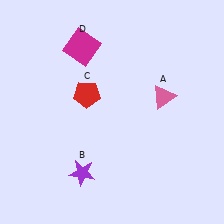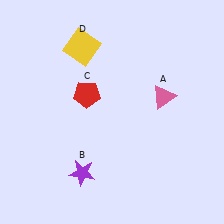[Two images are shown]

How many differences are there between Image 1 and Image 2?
There is 1 difference between the two images.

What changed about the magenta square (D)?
In Image 1, D is magenta. In Image 2, it changed to yellow.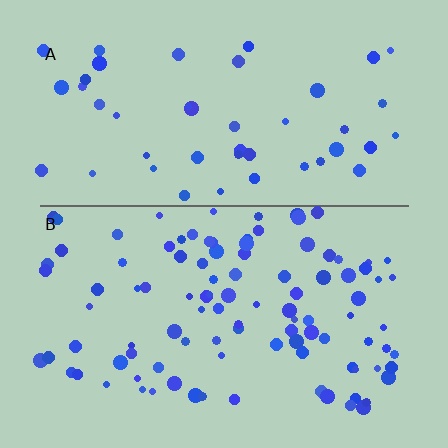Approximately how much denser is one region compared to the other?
Approximately 2.2× — region B over region A.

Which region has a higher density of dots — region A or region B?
B (the bottom).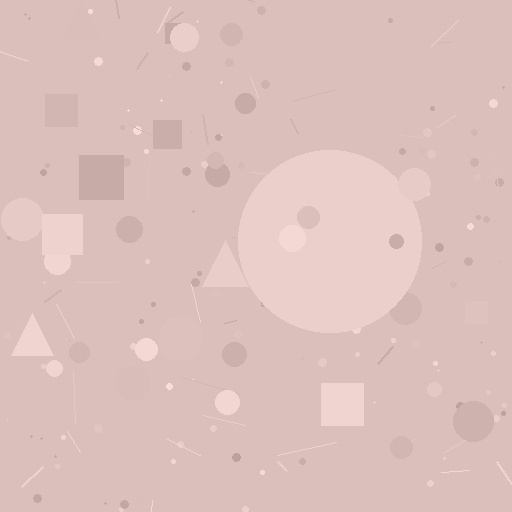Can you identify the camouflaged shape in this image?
The camouflaged shape is a circle.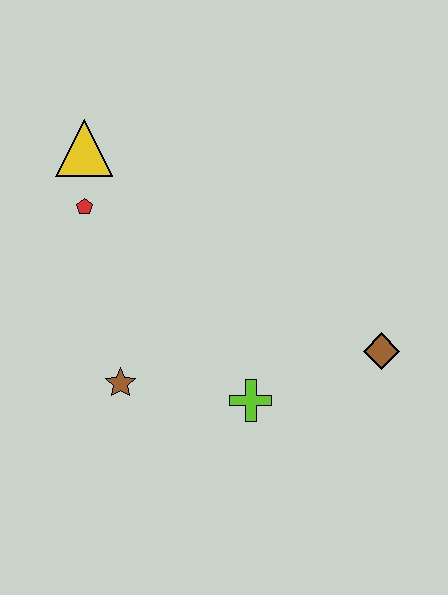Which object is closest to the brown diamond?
The lime cross is closest to the brown diamond.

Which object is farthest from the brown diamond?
The yellow triangle is farthest from the brown diamond.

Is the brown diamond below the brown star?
No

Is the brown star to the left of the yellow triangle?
No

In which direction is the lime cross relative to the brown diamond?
The lime cross is to the left of the brown diamond.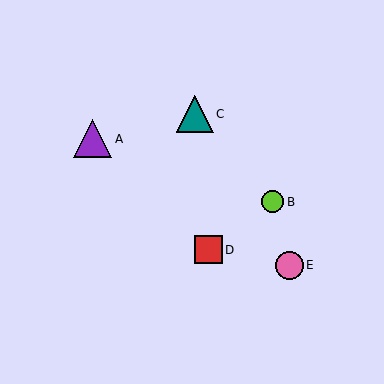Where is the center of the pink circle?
The center of the pink circle is at (289, 265).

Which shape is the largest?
The purple triangle (labeled A) is the largest.